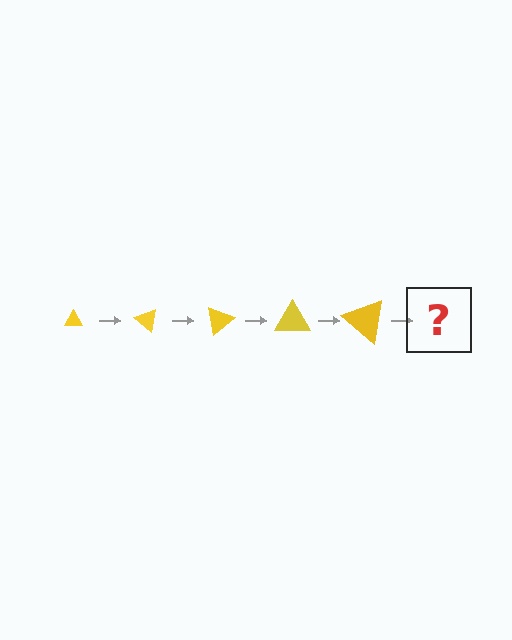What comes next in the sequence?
The next element should be a triangle, larger than the previous one and rotated 200 degrees from the start.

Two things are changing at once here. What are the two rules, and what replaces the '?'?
The two rules are that the triangle grows larger each step and it rotates 40 degrees each step. The '?' should be a triangle, larger than the previous one and rotated 200 degrees from the start.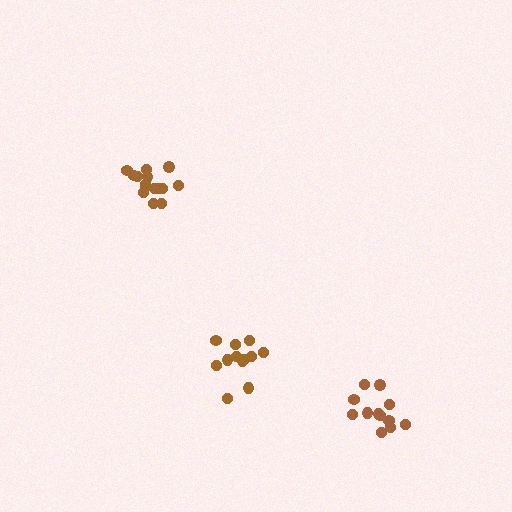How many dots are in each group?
Group 1: 15 dots, Group 2: 12 dots, Group 3: 12 dots (39 total).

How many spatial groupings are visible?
There are 3 spatial groupings.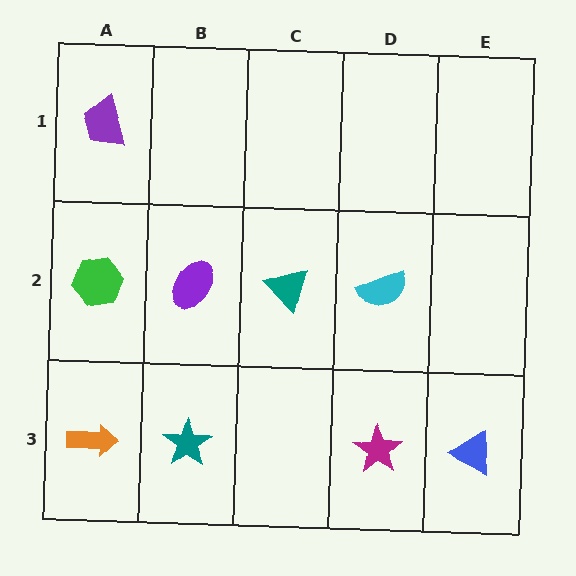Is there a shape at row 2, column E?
No, that cell is empty.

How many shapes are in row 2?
4 shapes.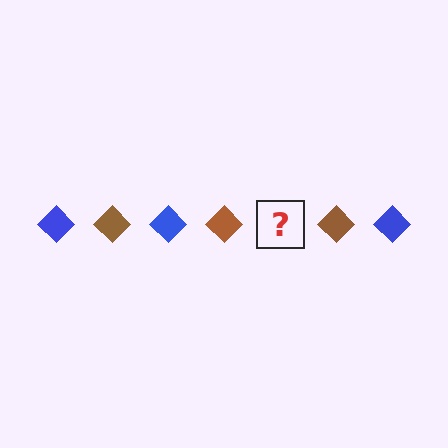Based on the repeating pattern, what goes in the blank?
The blank should be a blue diamond.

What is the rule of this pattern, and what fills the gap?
The rule is that the pattern cycles through blue, brown diamonds. The gap should be filled with a blue diamond.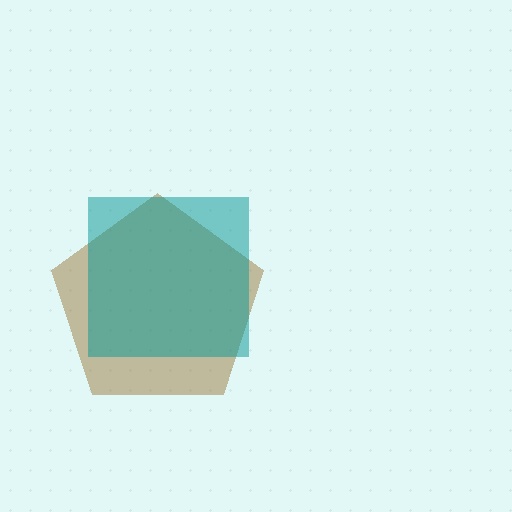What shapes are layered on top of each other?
The layered shapes are: a brown pentagon, a teal square.